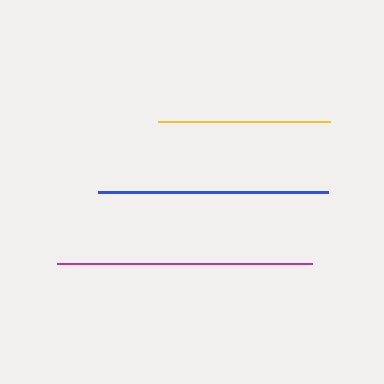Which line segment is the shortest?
The yellow line is the shortest at approximately 172 pixels.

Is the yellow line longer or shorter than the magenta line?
The magenta line is longer than the yellow line.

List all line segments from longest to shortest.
From longest to shortest: magenta, blue, yellow.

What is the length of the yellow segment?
The yellow segment is approximately 172 pixels long.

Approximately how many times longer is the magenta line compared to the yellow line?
The magenta line is approximately 1.5 times the length of the yellow line.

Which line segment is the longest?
The magenta line is the longest at approximately 255 pixels.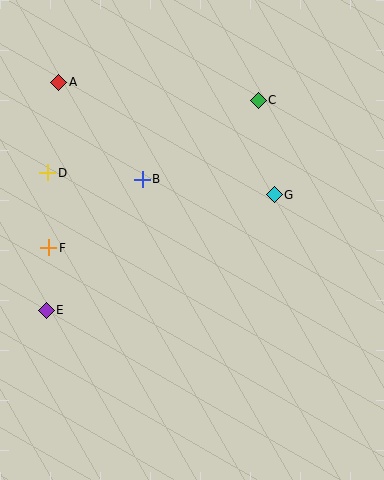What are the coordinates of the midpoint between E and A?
The midpoint between E and A is at (52, 196).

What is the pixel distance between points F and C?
The distance between F and C is 257 pixels.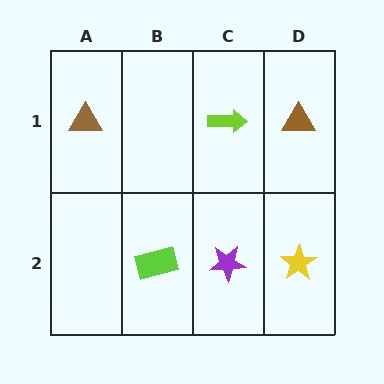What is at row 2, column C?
A purple star.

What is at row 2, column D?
A yellow star.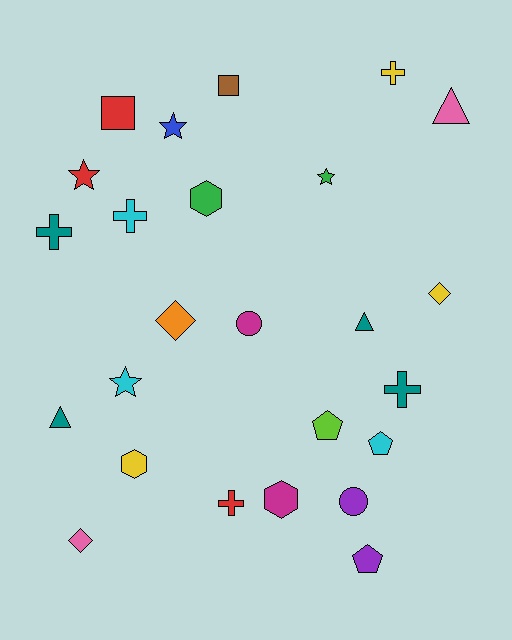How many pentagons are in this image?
There are 3 pentagons.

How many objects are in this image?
There are 25 objects.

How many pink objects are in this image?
There are 2 pink objects.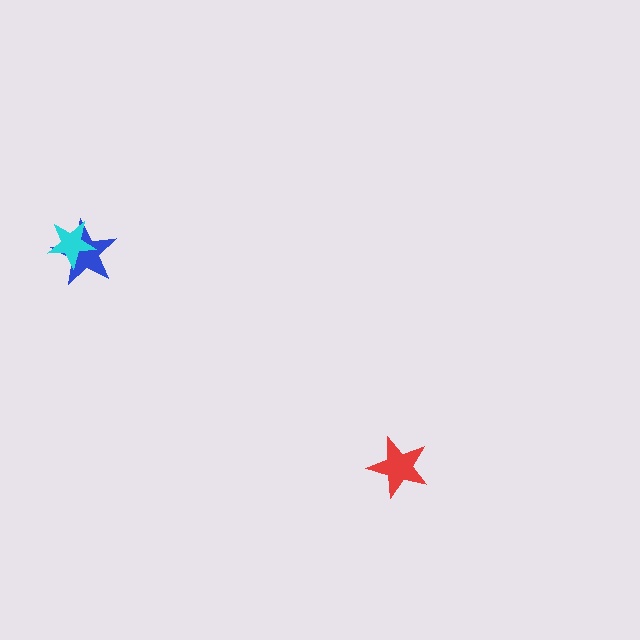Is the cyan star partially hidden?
No, no other shape covers it.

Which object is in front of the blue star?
The cyan star is in front of the blue star.